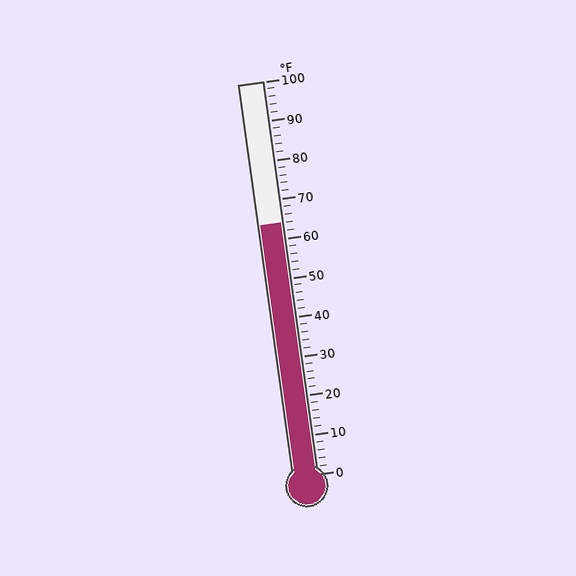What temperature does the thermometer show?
The thermometer shows approximately 64°F.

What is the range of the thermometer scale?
The thermometer scale ranges from 0°F to 100°F.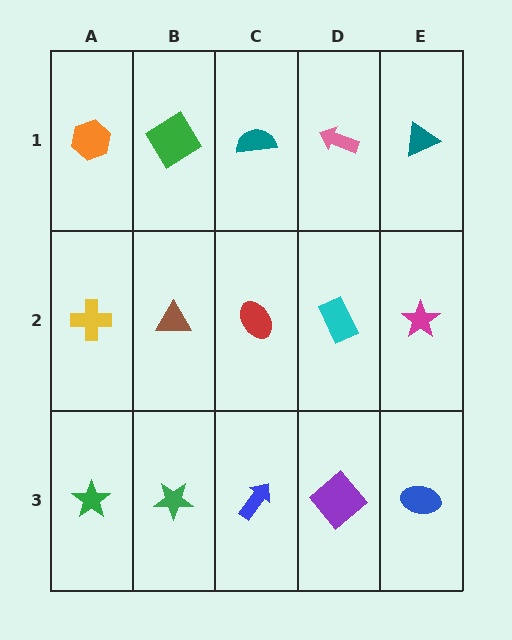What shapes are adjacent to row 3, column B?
A brown triangle (row 2, column B), a green star (row 3, column A), a blue arrow (row 3, column C).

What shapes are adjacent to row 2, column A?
An orange hexagon (row 1, column A), a green star (row 3, column A), a brown triangle (row 2, column B).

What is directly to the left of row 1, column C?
A green diamond.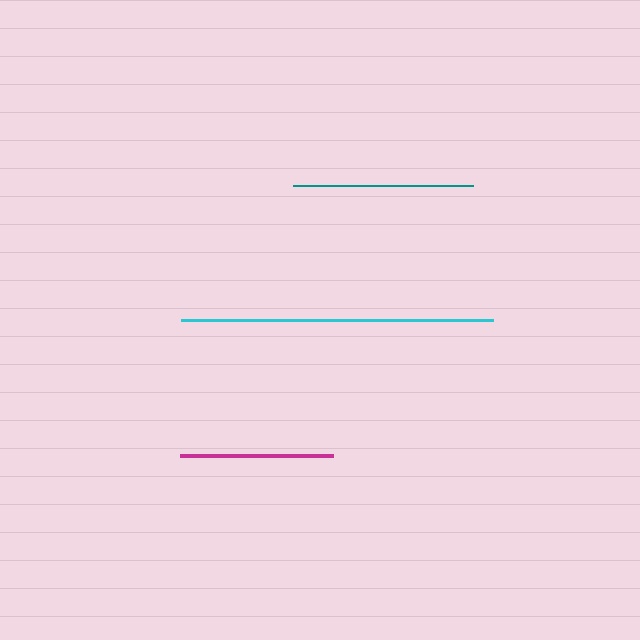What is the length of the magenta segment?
The magenta segment is approximately 153 pixels long.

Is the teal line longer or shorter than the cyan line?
The cyan line is longer than the teal line.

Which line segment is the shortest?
The magenta line is the shortest at approximately 153 pixels.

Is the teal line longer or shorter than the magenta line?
The teal line is longer than the magenta line.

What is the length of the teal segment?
The teal segment is approximately 180 pixels long.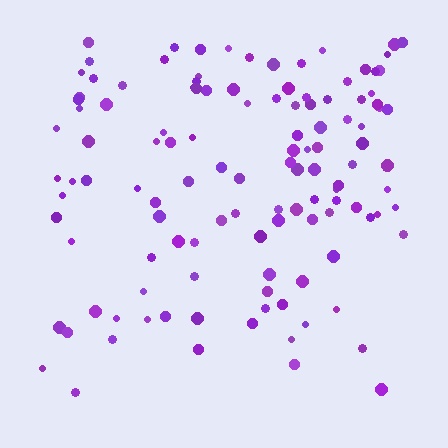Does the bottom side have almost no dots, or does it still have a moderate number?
Still a moderate number, just noticeably fewer than the top.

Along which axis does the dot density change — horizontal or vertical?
Vertical.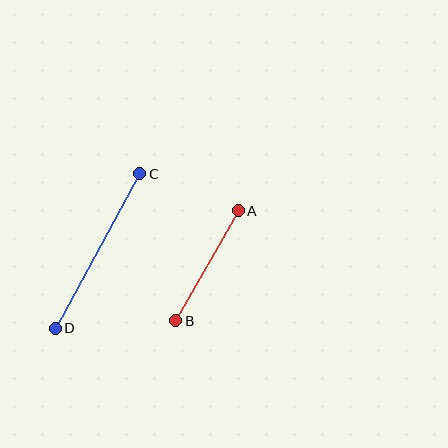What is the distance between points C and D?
The distance is approximately 176 pixels.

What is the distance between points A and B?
The distance is approximately 127 pixels.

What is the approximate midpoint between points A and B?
The midpoint is at approximately (207, 266) pixels.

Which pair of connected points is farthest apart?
Points C and D are farthest apart.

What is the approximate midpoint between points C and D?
The midpoint is at approximately (97, 251) pixels.